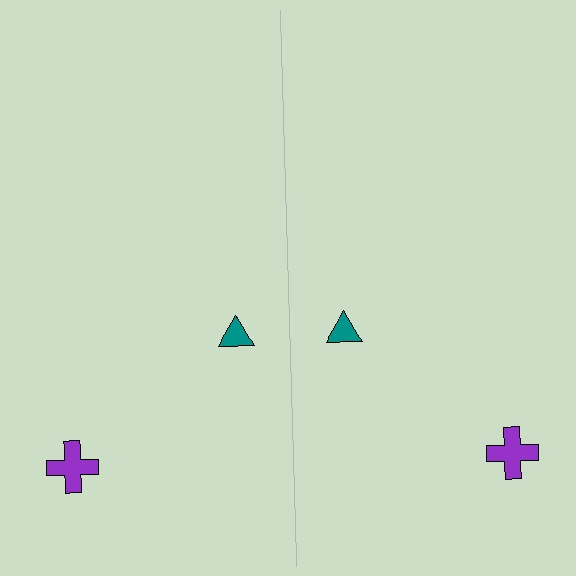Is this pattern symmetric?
Yes, this pattern has bilateral (reflection) symmetry.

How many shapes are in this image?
There are 4 shapes in this image.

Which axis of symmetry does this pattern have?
The pattern has a vertical axis of symmetry running through the center of the image.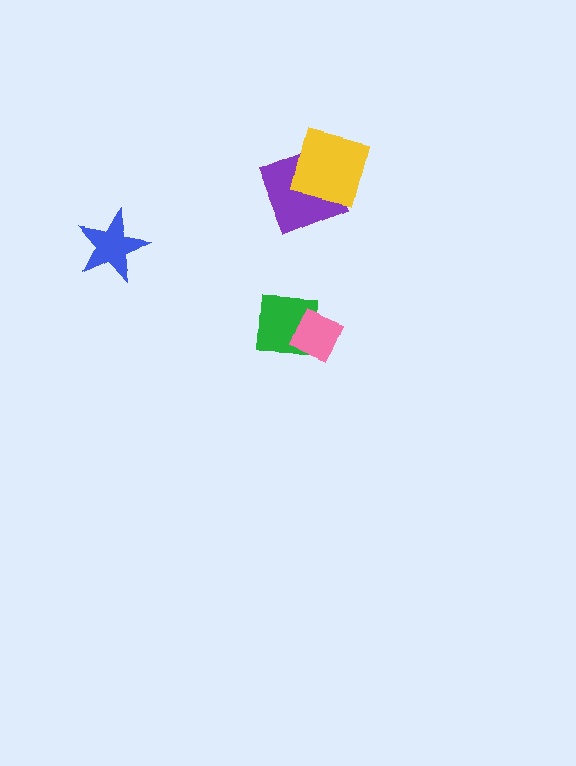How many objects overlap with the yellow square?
1 object overlaps with the yellow square.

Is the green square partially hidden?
Yes, it is partially covered by another shape.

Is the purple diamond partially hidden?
Yes, it is partially covered by another shape.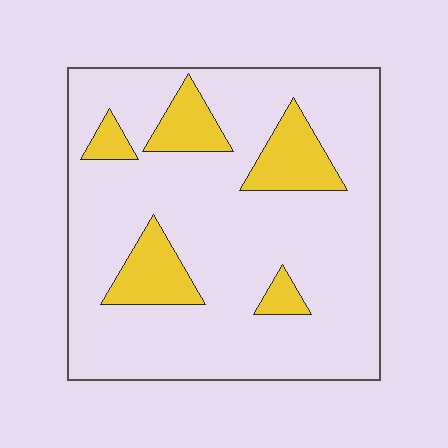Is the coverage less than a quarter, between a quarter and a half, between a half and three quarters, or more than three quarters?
Less than a quarter.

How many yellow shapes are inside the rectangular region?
5.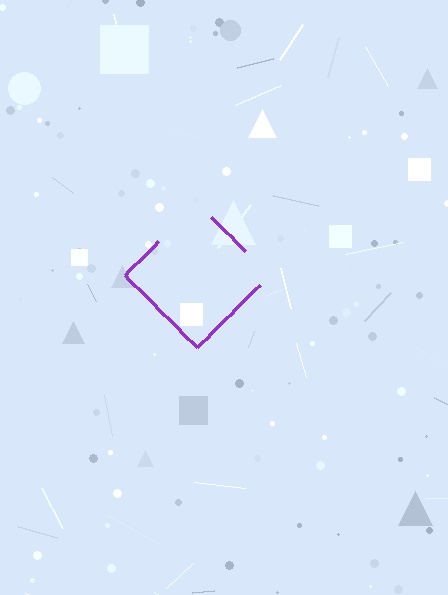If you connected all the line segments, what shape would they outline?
They would outline a diamond.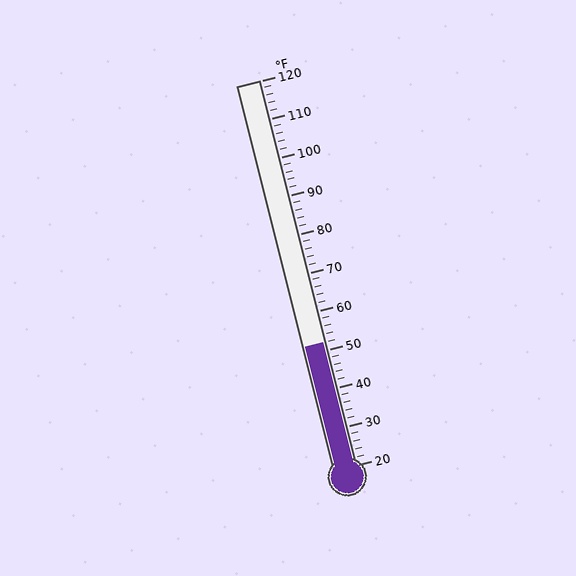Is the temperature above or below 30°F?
The temperature is above 30°F.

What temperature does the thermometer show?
The thermometer shows approximately 52°F.